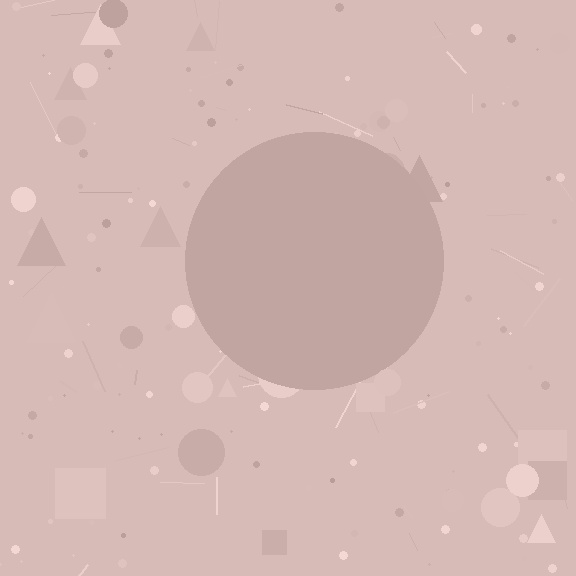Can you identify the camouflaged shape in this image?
The camouflaged shape is a circle.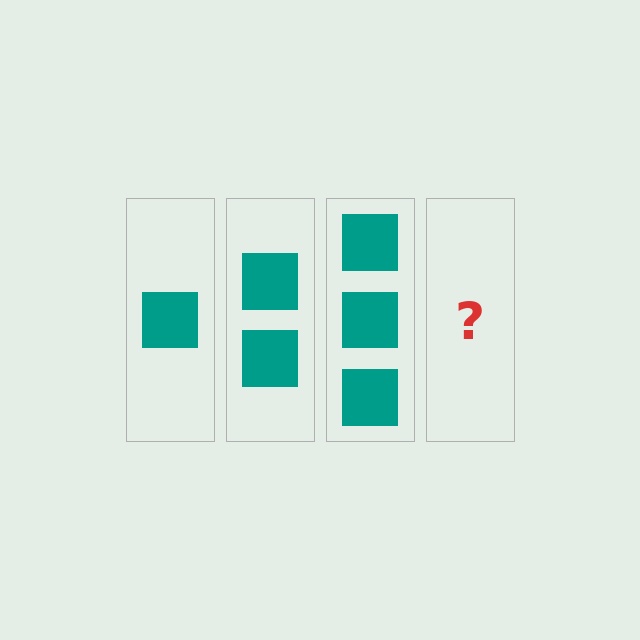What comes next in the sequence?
The next element should be 4 squares.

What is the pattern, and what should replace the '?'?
The pattern is that each step adds one more square. The '?' should be 4 squares.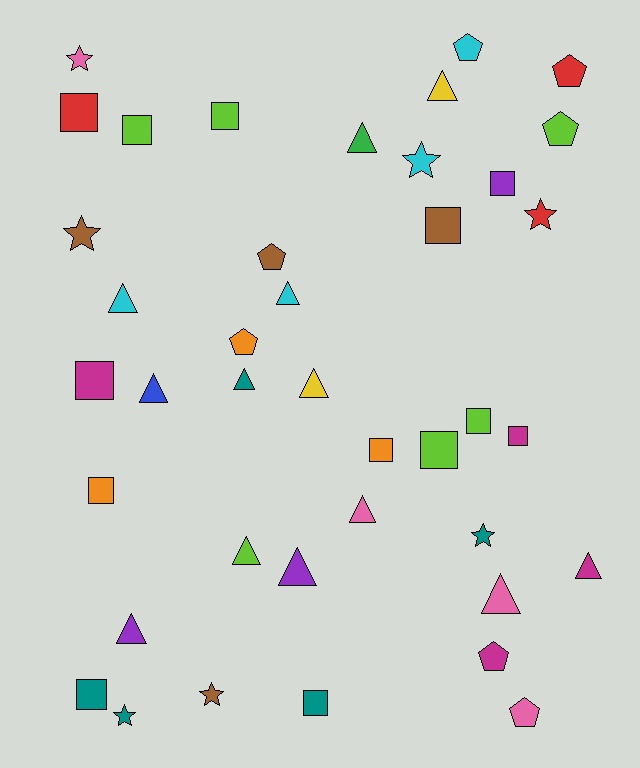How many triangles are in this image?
There are 13 triangles.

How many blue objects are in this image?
There is 1 blue object.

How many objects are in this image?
There are 40 objects.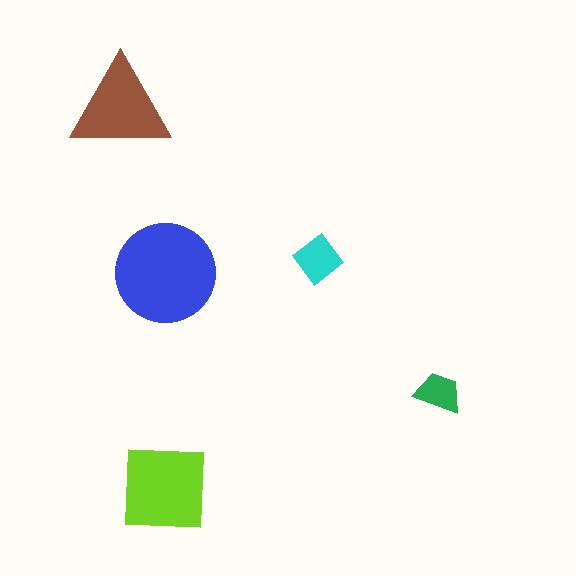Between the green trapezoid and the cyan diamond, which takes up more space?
The cyan diamond.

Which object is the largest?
The blue circle.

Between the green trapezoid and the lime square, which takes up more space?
The lime square.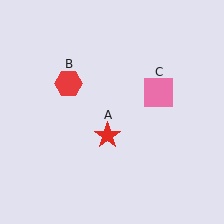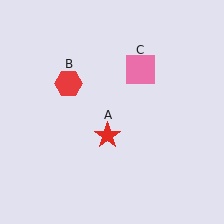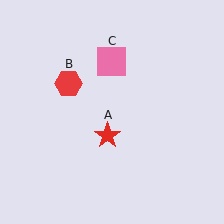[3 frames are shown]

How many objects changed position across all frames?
1 object changed position: pink square (object C).